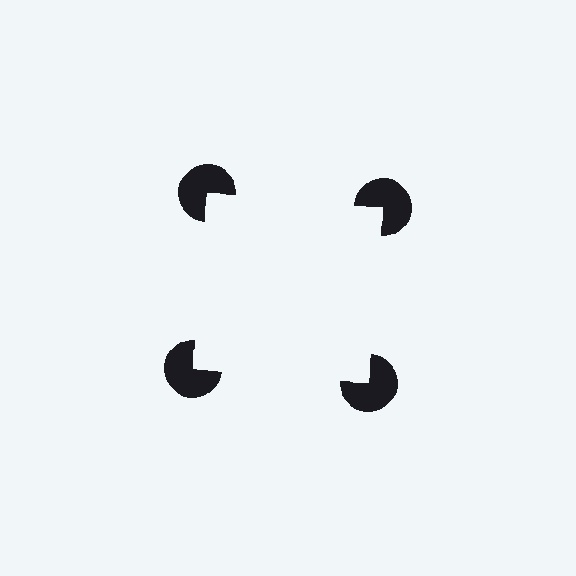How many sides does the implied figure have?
4 sides.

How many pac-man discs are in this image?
There are 4 — one at each vertex of the illusory square.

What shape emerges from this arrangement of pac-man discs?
An illusory square — its edges are inferred from the aligned wedge cuts in the pac-man discs, not physically drawn.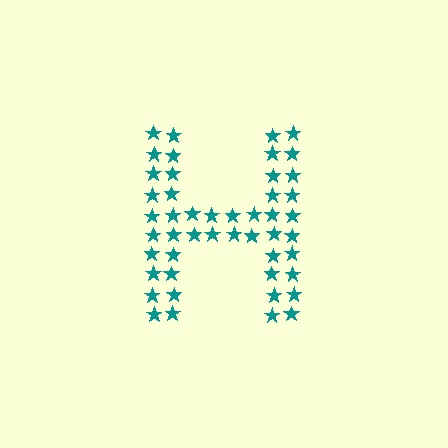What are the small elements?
The small elements are stars.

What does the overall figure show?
The overall figure shows the letter H.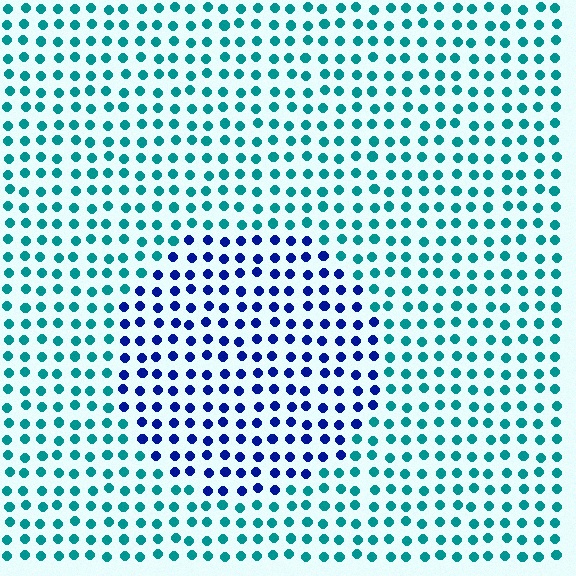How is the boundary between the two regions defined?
The boundary is defined purely by a slight shift in hue (about 54 degrees). Spacing, size, and orientation are identical on both sides.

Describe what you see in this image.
The image is filled with small teal elements in a uniform arrangement. A circle-shaped region is visible where the elements are tinted to a slightly different hue, forming a subtle color boundary.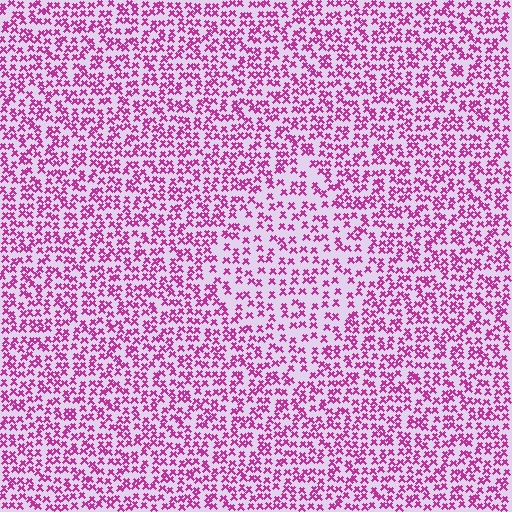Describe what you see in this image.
The image contains small magenta elements arranged at two different densities. A diamond-shaped region is visible where the elements are less densely packed than the surrounding area.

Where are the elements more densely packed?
The elements are more densely packed outside the diamond boundary.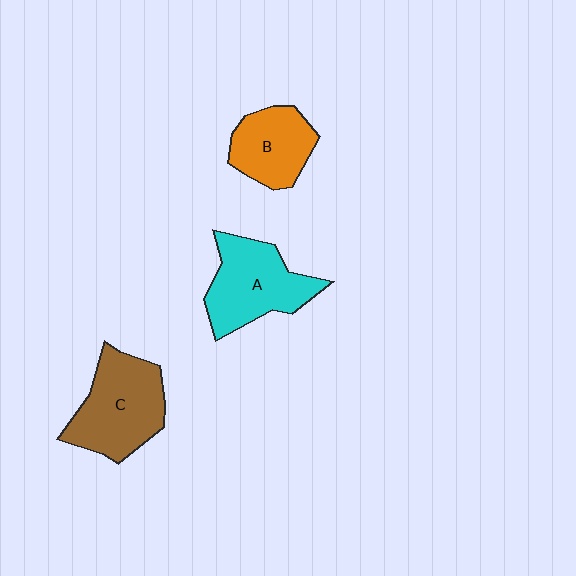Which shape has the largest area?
Shape C (brown).